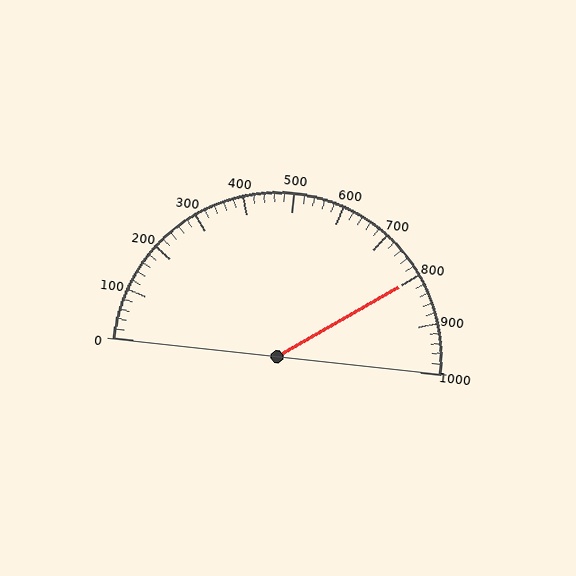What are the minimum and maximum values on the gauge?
The gauge ranges from 0 to 1000.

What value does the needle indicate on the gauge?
The needle indicates approximately 800.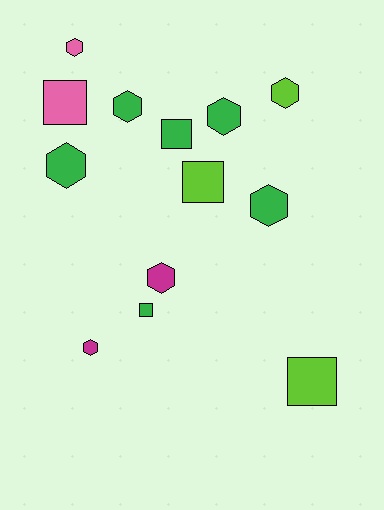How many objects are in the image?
There are 13 objects.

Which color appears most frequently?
Green, with 6 objects.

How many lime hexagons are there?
There is 1 lime hexagon.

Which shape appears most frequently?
Hexagon, with 8 objects.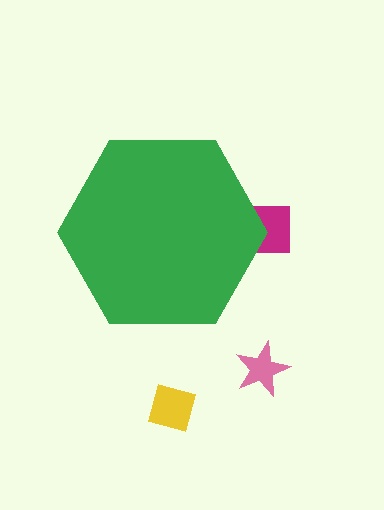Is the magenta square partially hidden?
Yes, the magenta square is partially hidden behind the green hexagon.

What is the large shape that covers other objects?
A green hexagon.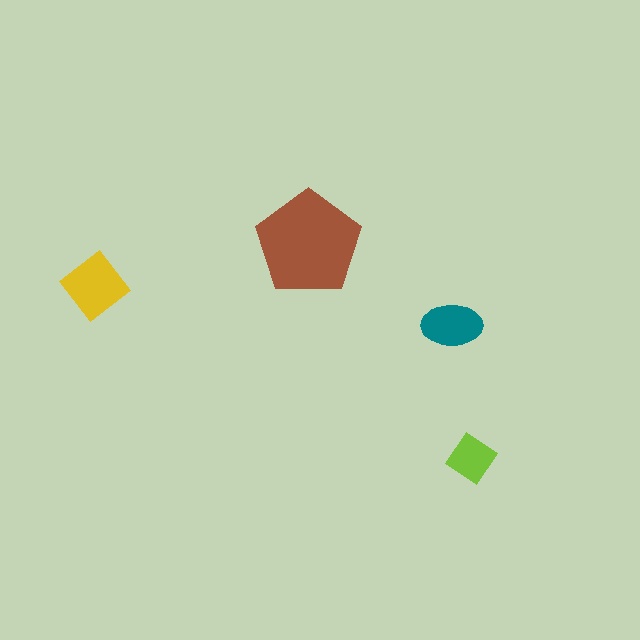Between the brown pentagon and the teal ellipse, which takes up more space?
The brown pentagon.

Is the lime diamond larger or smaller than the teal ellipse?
Smaller.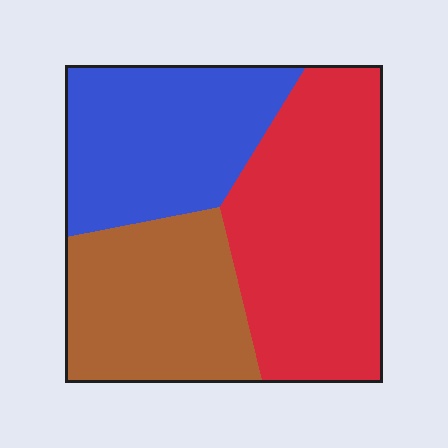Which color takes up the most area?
Red, at roughly 40%.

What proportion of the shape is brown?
Brown covers about 30% of the shape.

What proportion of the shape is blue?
Blue takes up about one third (1/3) of the shape.